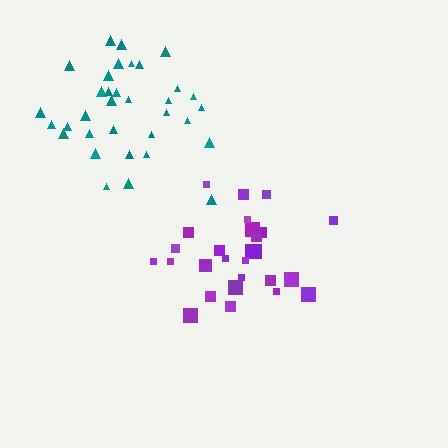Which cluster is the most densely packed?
Purple.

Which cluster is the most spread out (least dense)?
Teal.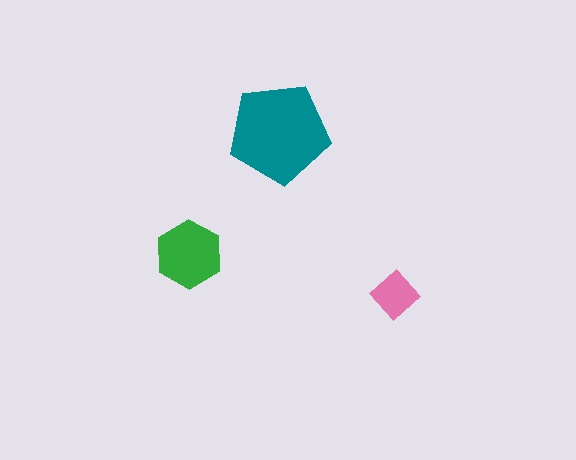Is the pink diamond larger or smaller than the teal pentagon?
Smaller.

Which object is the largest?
The teal pentagon.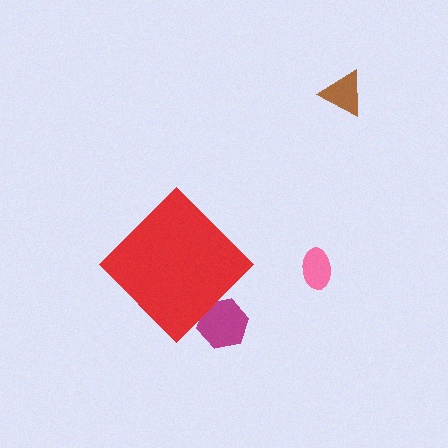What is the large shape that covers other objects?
A red diamond.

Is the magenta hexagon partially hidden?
Yes, the magenta hexagon is partially hidden behind the red diamond.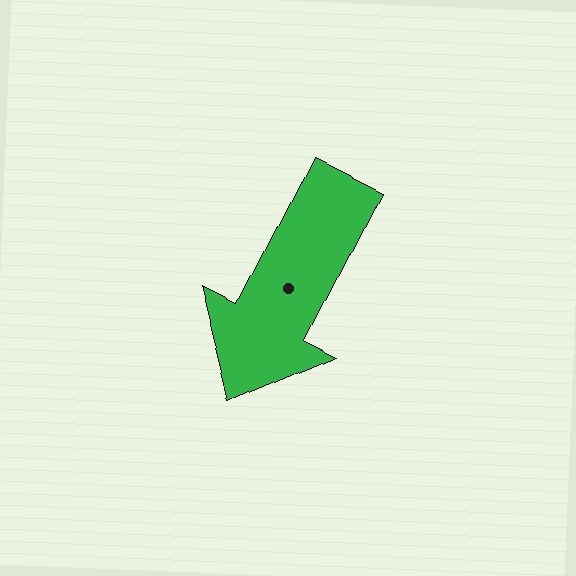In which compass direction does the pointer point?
Southwest.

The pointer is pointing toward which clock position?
Roughly 7 o'clock.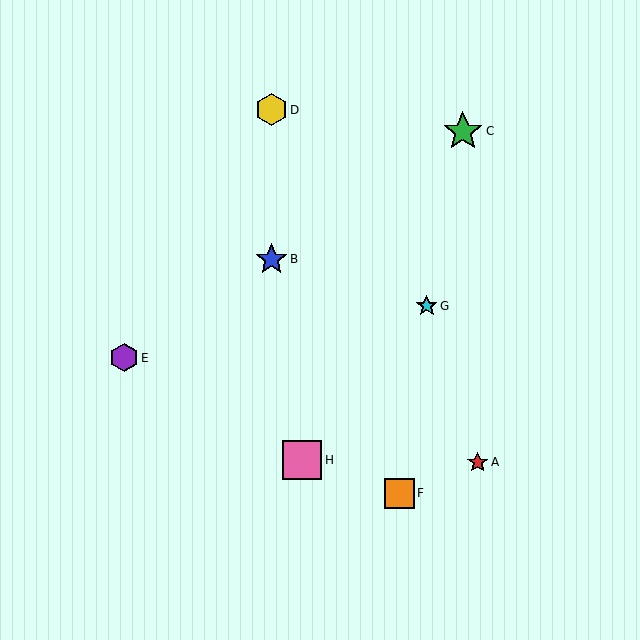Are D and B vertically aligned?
Yes, both are at x≈271.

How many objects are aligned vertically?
2 objects (B, D) are aligned vertically.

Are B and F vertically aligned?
No, B is at x≈271 and F is at x≈399.